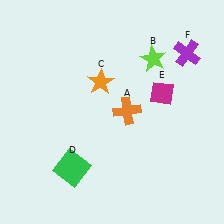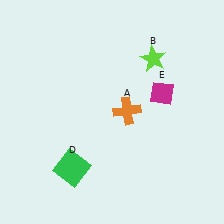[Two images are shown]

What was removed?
The orange star (C), the purple cross (F) were removed in Image 2.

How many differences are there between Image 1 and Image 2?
There are 2 differences between the two images.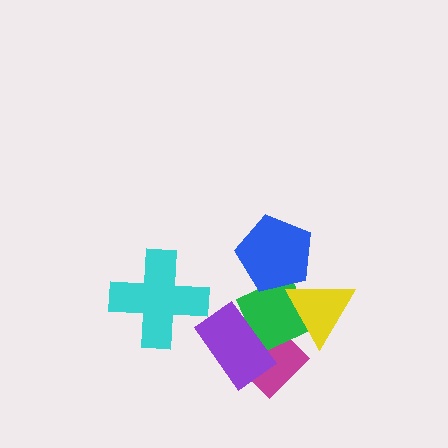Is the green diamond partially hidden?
Yes, it is partially covered by another shape.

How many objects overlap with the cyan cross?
0 objects overlap with the cyan cross.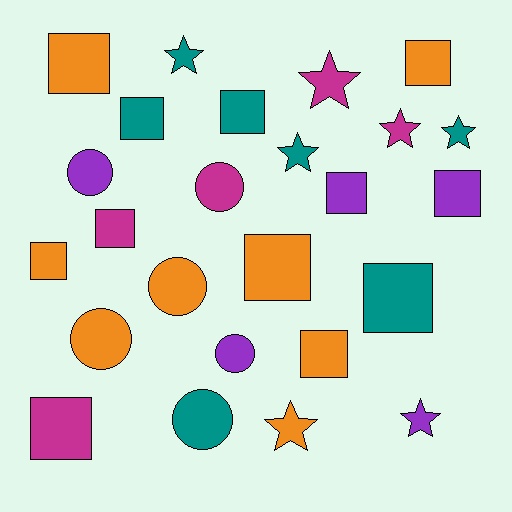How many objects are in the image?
There are 25 objects.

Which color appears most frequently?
Orange, with 8 objects.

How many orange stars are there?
There is 1 orange star.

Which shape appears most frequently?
Square, with 12 objects.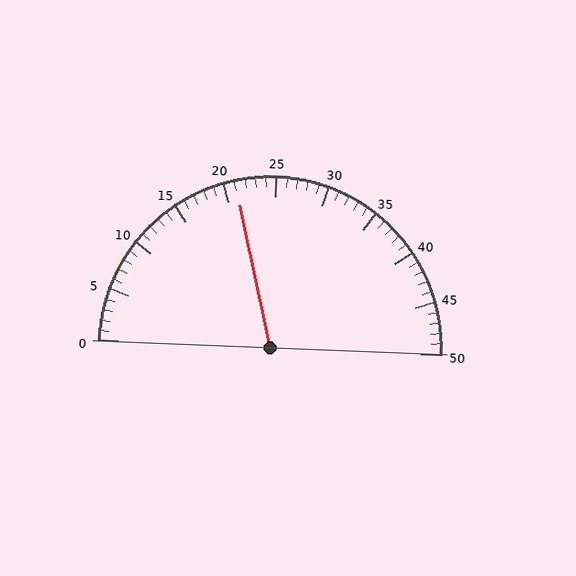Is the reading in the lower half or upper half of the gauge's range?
The reading is in the lower half of the range (0 to 50).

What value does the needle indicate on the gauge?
The needle indicates approximately 21.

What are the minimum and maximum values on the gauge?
The gauge ranges from 0 to 50.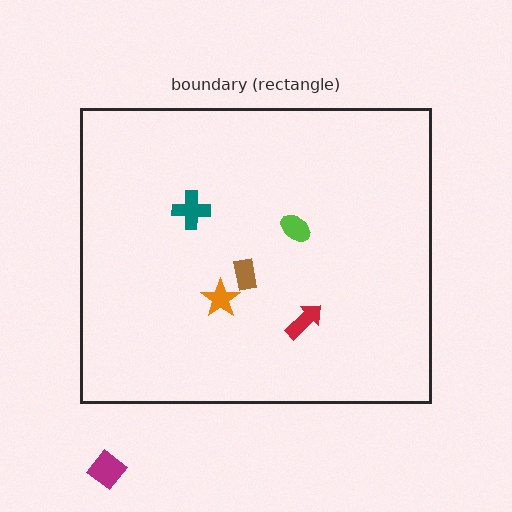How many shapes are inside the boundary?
5 inside, 1 outside.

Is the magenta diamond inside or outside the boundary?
Outside.